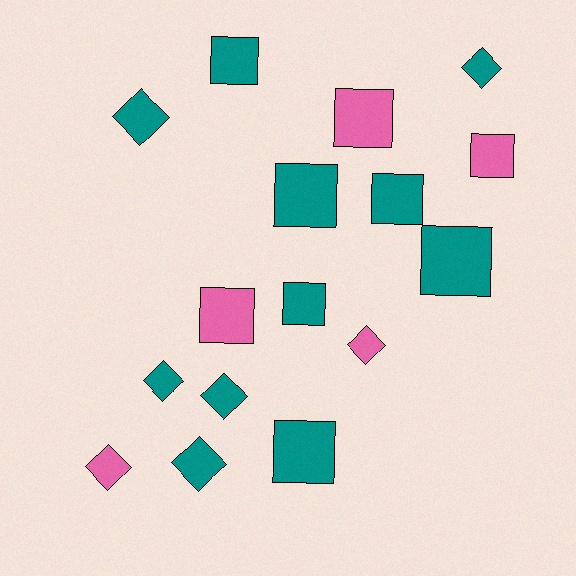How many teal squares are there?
There are 6 teal squares.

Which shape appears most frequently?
Square, with 9 objects.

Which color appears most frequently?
Teal, with 11 objects.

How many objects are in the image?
There are 16 objects.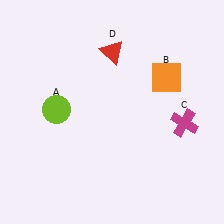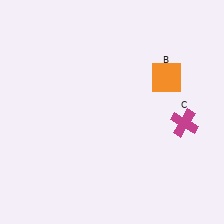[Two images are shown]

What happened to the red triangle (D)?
The red triangle (D) was removed in Image 2. It was in the top-right area of Image 1.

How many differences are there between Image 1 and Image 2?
There are 2 differences between the two images.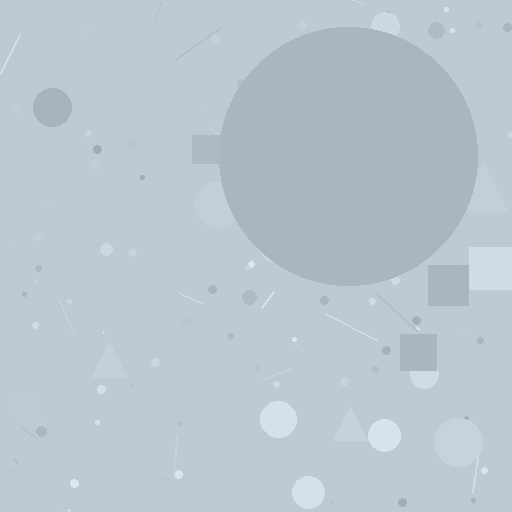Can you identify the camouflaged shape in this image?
The camouflaged shape is a circle.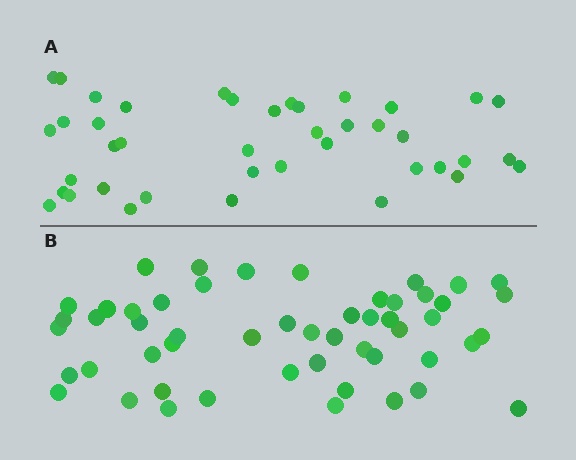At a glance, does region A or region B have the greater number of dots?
Region B (the bottom region) has more dots.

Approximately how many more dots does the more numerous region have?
Region B has roughly 12 or so more dots than region A.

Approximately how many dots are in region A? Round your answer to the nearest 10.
About 40 dots. (The exact count is 41, which rounds to 40.)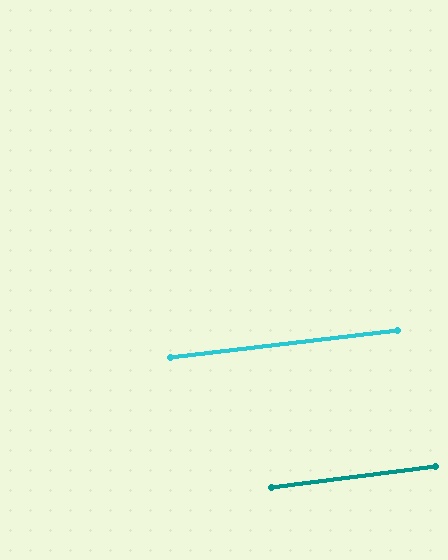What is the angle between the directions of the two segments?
Approximately 0 degrees.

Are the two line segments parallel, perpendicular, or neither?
Parallel — their directions differ by only 0.3°.